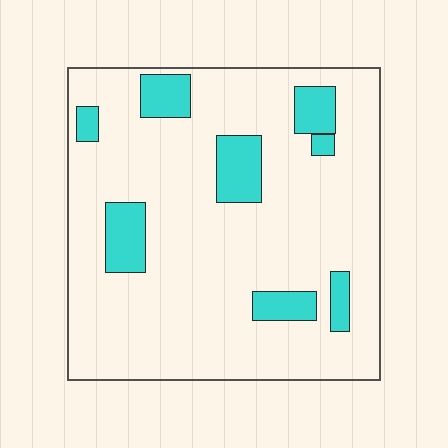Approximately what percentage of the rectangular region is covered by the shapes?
Approximately 15%.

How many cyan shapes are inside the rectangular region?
8.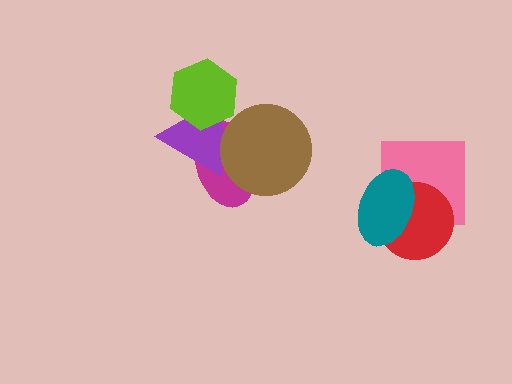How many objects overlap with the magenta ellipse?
2 objects overlap with the magenta ellipse.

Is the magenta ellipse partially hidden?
Yes, it is partially covered by another shape.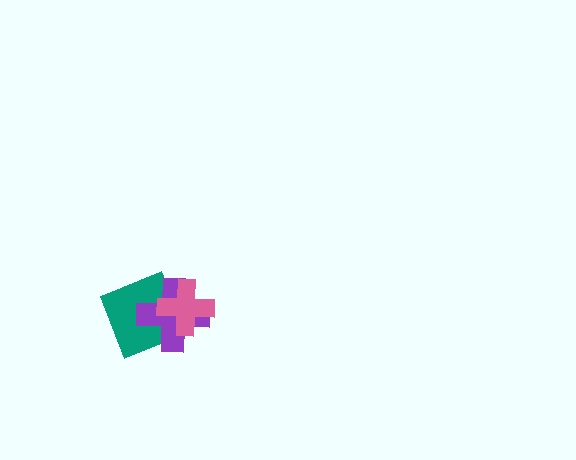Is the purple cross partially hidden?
Yes, it is partially covered by another shape.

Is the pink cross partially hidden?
No, no other shape covers it.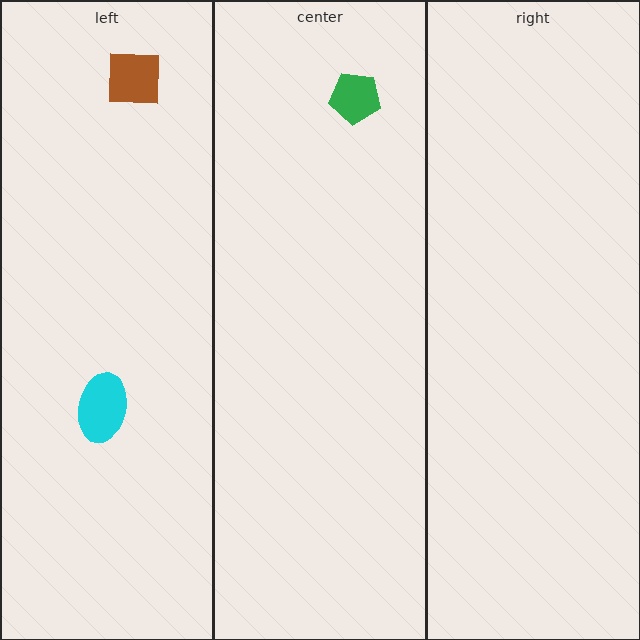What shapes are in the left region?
The brown square, the cyan ellipse.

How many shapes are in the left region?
2.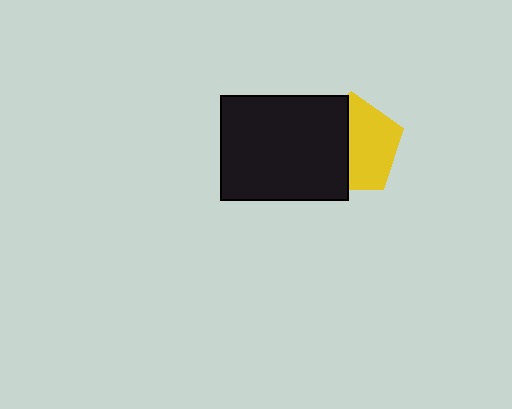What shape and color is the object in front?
The object in front is a black rectangle.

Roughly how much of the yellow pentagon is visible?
About half of it is visible (roughly 53%).